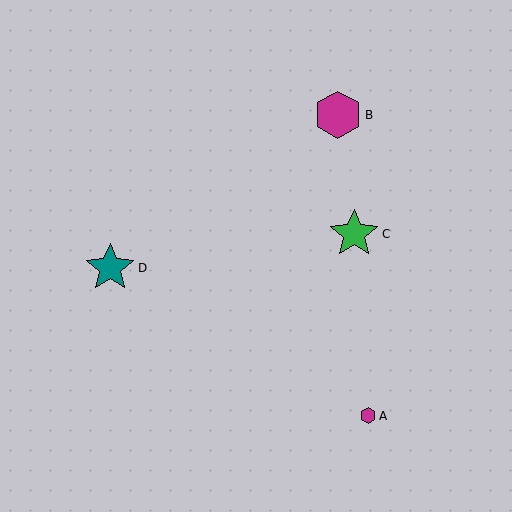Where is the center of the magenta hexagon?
The center of the magenta hexagon is at (338, 115).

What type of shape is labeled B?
Shape B is a magenta hexagon.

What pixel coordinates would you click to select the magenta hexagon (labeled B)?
Click at (338, 115) to select the magenta hexagon B.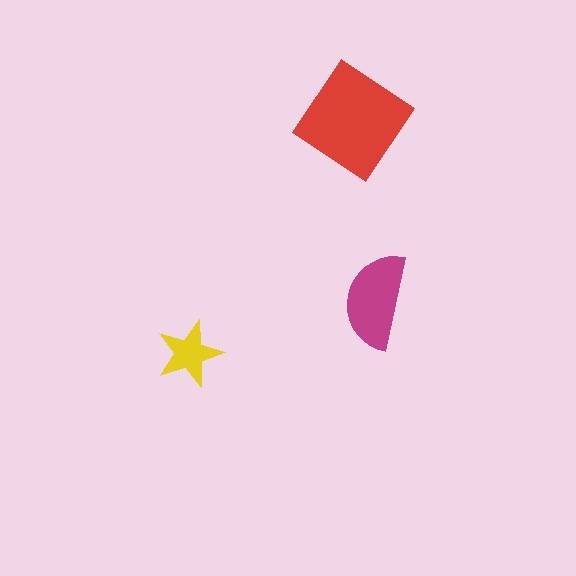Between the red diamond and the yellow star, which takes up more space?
The red diamond.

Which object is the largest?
The red diamond.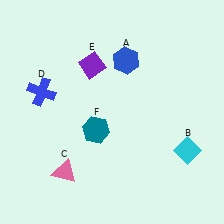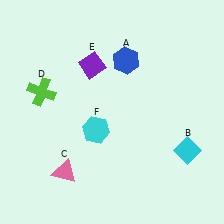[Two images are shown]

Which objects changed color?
D changed from blue to lime. F changed from teal to cyan.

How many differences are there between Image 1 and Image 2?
There are 2 differences between the two images.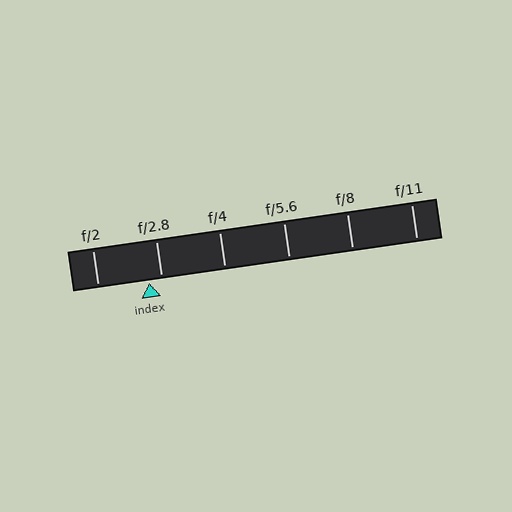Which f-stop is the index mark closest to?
The index mark is closest to f/2.8.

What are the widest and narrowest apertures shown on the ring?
The widest aperture shown is f/2 and the narrowest is f/11.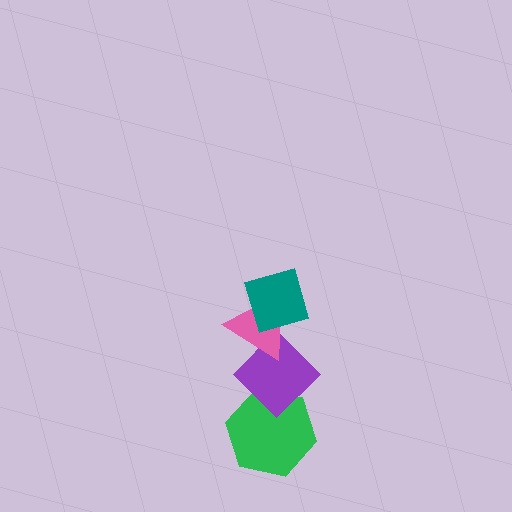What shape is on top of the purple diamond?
The pink triangle is on top of the purple diamond.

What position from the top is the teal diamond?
The teal diamond is 1st from the top.